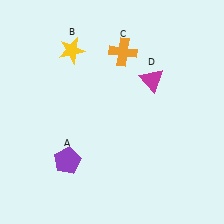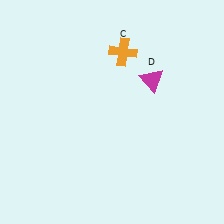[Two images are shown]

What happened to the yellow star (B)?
The yellow star (B) was removed in Image 2. It was in the top-left area of Image 1.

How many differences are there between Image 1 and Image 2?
There are 2 differences between the two images.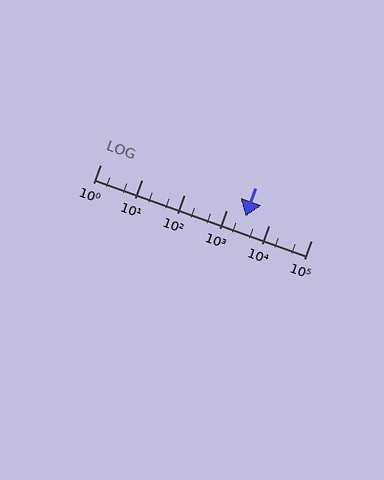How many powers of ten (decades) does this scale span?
The scale spans 5 decades, from 1 to 100000.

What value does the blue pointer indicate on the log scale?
The pointer indicates approximately 2800.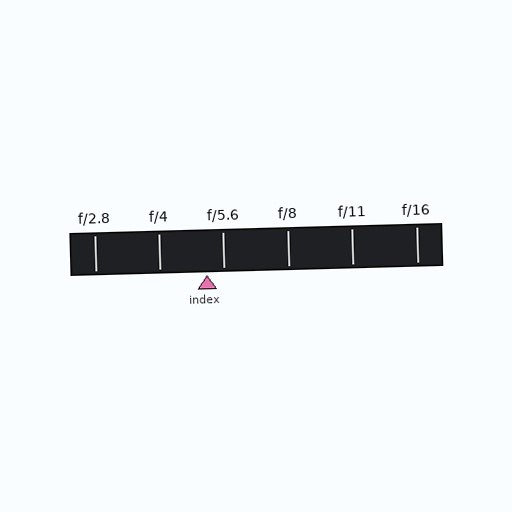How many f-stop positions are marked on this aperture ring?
There are 6 f-stop positions marked.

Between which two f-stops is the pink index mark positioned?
The index mark is between f/4 and f/5.6.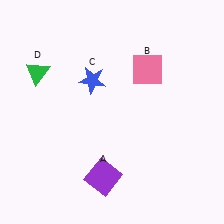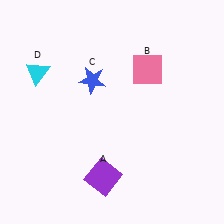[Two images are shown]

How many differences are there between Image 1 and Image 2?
There is 1 difference between the two images.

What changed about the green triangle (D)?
In Image 1, D is green. In Image 2, it changed to cyan.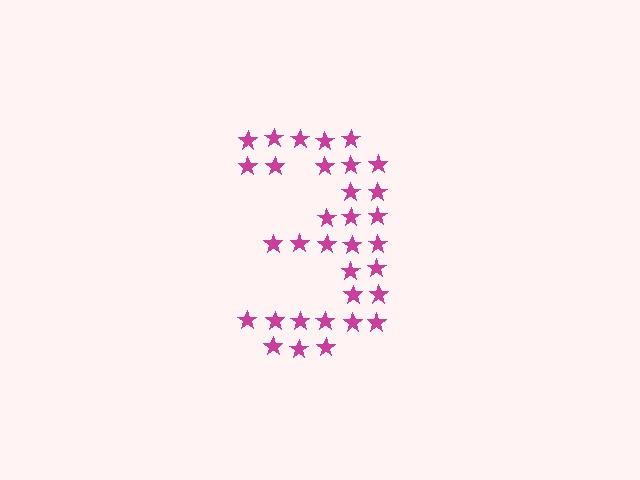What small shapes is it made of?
It is made of small stars.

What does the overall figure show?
The overall figure shows the digit 3.